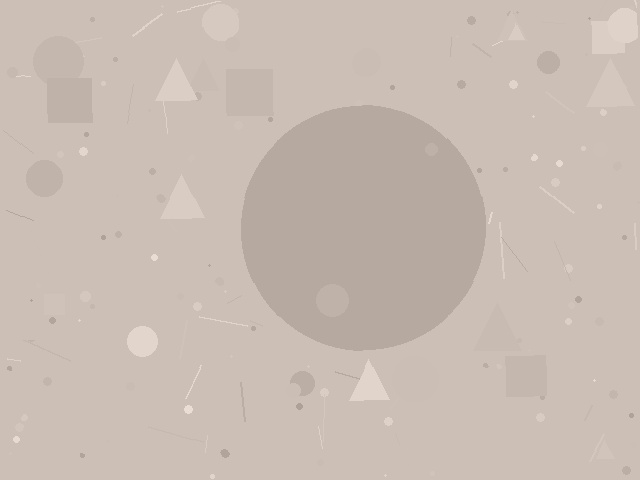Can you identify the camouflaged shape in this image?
The camouflaged shape is a circle.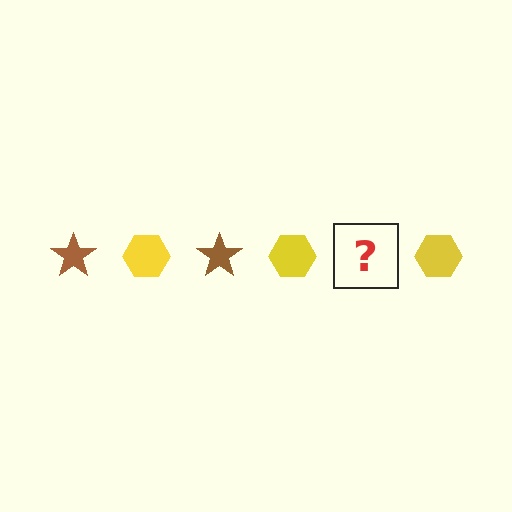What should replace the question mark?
The question mark should be replaced with a brown star.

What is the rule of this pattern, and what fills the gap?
The rule is that the pattern alternates between brown star and yellow hexagon. The gap should be filled with a brown star.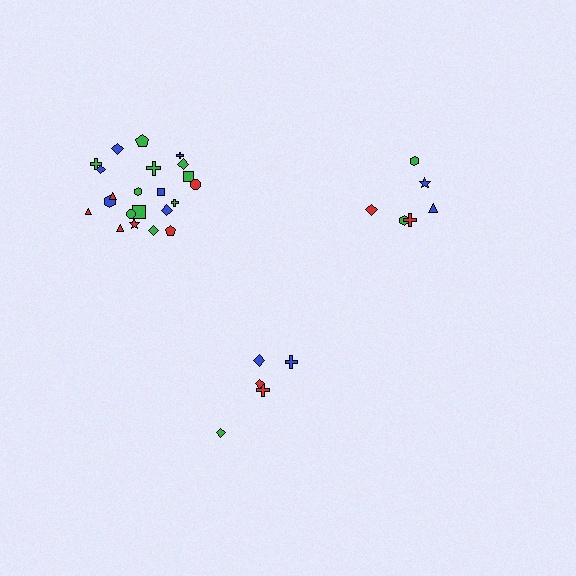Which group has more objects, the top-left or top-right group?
The top-left group.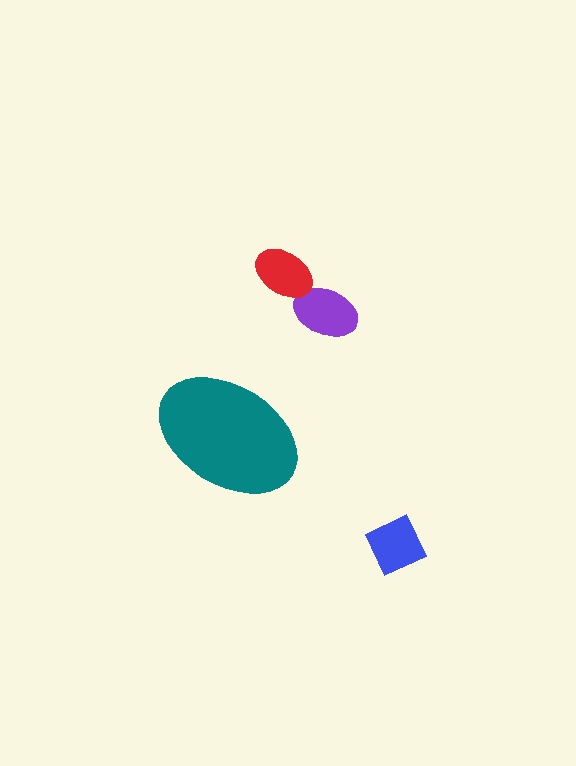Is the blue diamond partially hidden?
No, the blue diamond is fully visible.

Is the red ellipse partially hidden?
No, the red ellipse is fully visible.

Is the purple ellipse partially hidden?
No, the purple ellipse is fully visible.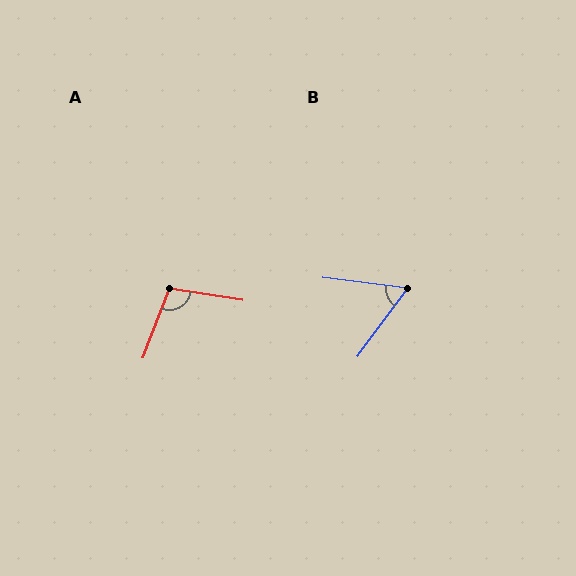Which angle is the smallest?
B, at approximately 61 degrees.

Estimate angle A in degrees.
Approximately 102 degrees.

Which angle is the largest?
A, at approximately 102 degrees.